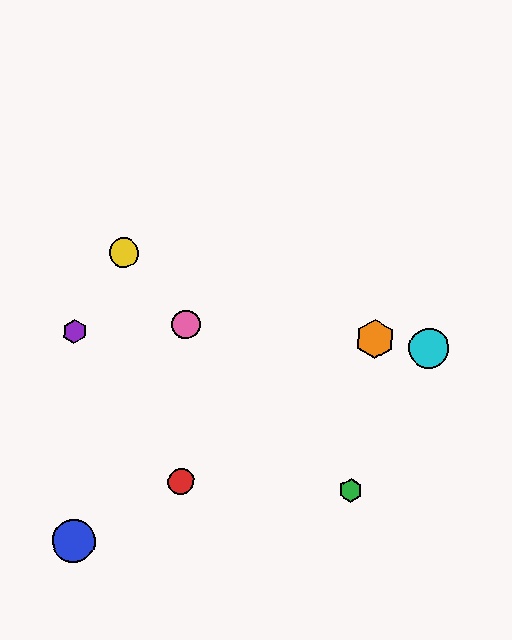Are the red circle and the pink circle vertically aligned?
Yes, both are at x≈181.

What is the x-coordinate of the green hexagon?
The green hexagon is at x≈351.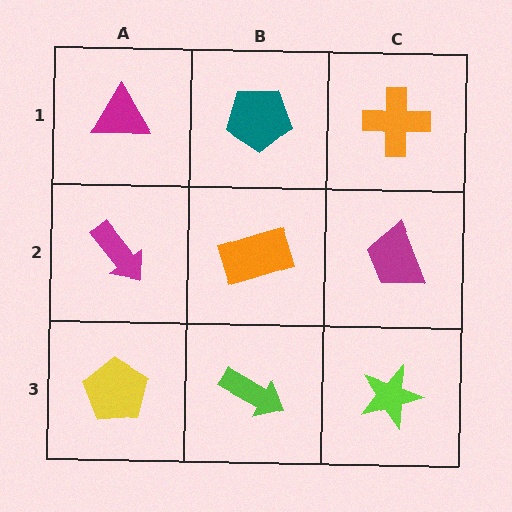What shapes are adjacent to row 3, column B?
An orange rectangle (row 2, column B), a yellow pentagon (row 3, column A), a lime star (row 3, column C).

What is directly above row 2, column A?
A magenta triangle.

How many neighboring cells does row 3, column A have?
2.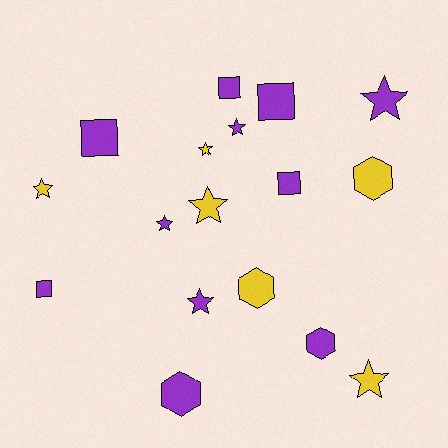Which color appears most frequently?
Purple, with 11 objects.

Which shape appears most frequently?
Star, with 8 objects.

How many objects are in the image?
There are 17 objects.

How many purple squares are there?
There are 5 purple squares.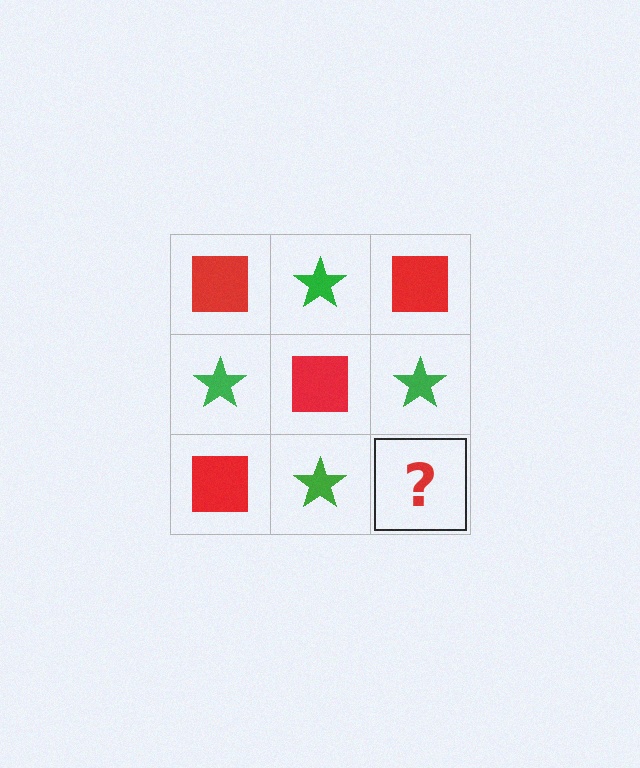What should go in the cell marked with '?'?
The missing cell should contain a red square.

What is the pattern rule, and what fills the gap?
The rule is that it alternates red square and green star in a checkerboard pattern. The gap should be filled with a red square.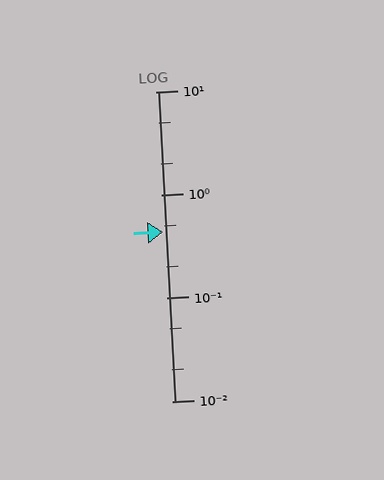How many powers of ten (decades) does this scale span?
The scale spans 3 decades, from 0.01 to 10.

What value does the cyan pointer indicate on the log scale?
The pointer indicates approximately 0.44.